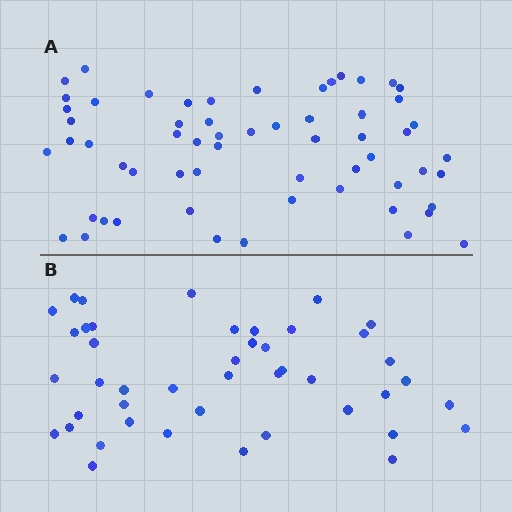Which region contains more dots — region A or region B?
Region A (the top region) has more dots.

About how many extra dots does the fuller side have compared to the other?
Region A has approximately 15 more dots than region B.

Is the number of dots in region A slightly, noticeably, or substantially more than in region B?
Region A has noticeably more, but not dramatically so. The ratio is roughly 1.4 to 1.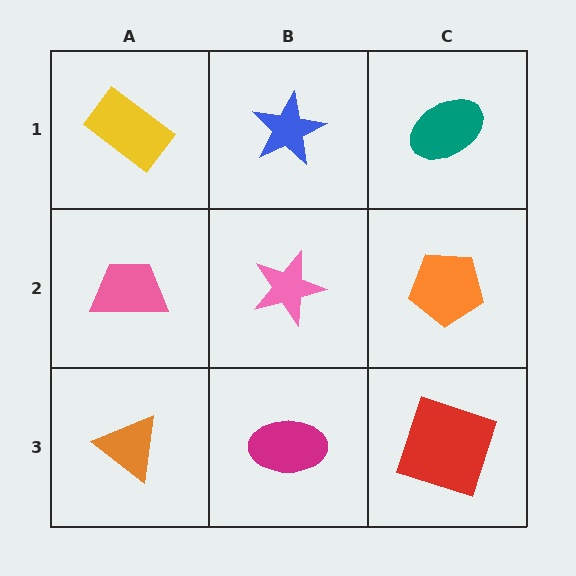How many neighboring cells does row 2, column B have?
4.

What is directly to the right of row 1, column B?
A teal ellipse.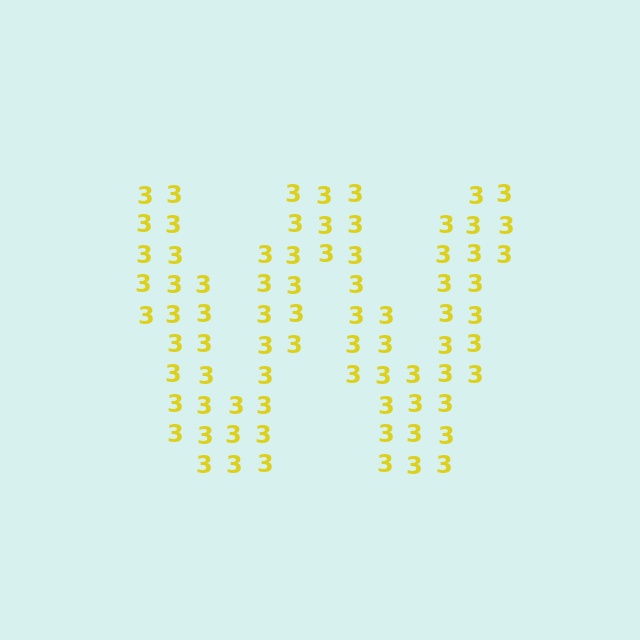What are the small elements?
The small elements are digit 3's.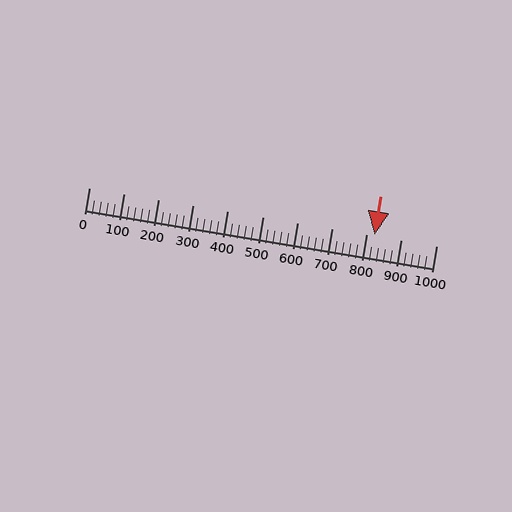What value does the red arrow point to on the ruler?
The red arrow points to approximately 822.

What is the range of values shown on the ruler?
The ruler shows values from 0 to 1000.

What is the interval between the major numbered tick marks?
The major tick marks are spaced 100 units apart.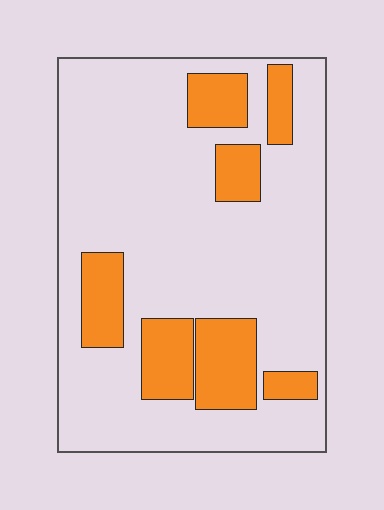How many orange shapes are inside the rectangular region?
7.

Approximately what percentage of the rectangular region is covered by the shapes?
Approximately 20%.